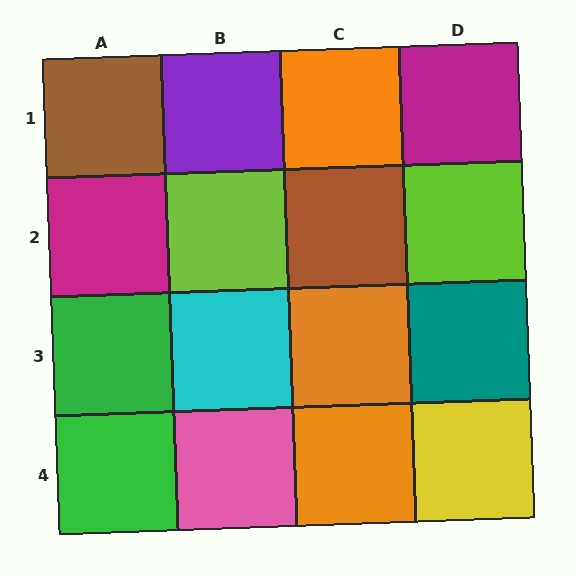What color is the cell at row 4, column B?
Pink.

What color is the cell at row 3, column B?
Cyan.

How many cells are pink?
1 cell is pink.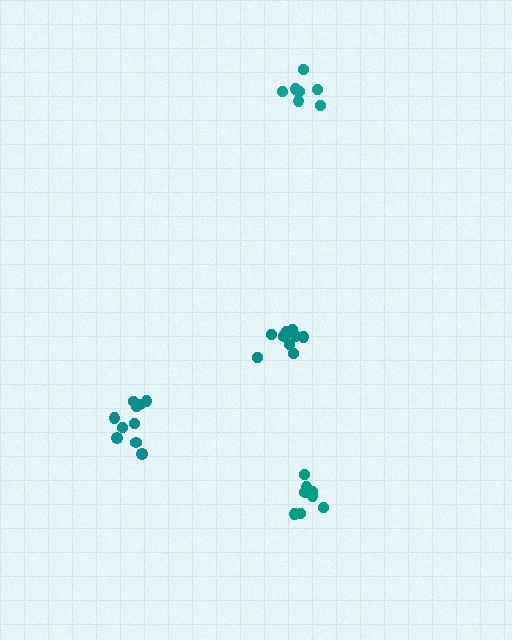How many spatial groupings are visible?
There are 4 spatial groupings.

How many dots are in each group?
Group 1: 8 dots, Group 2: 10 dots, Group 3: 10 dots, Group 4: 9 dots (37 total).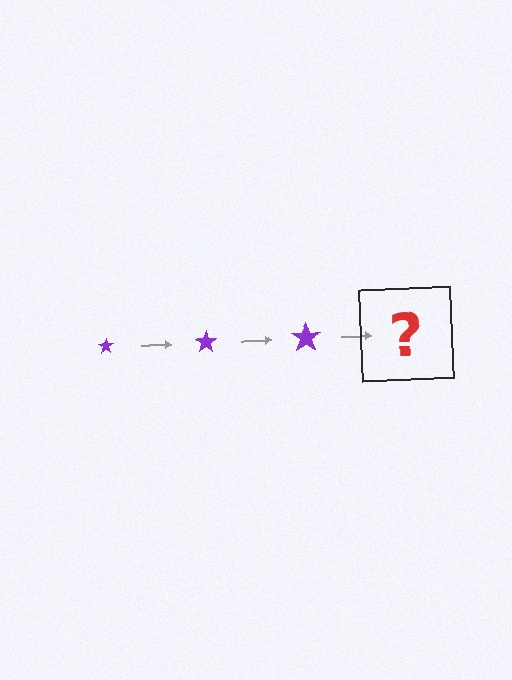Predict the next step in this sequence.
The next step is a purple star, larger than the previous one.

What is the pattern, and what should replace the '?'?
The pattern is that the star gets progressively larger each step. The '?' should be a purple star, larger than the previous one.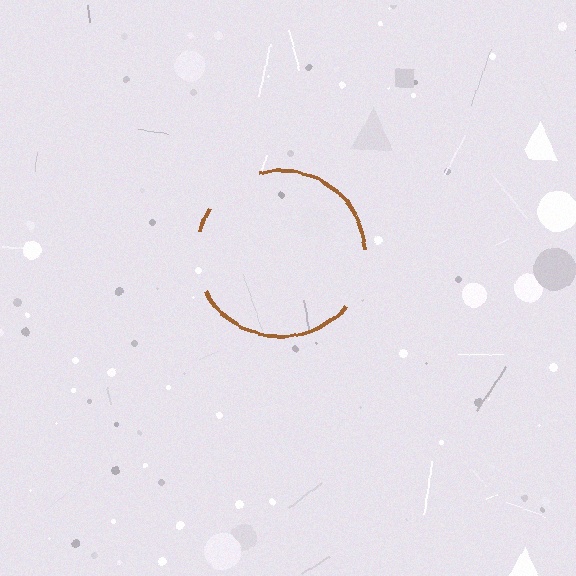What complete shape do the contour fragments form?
The contour fragments form a circle.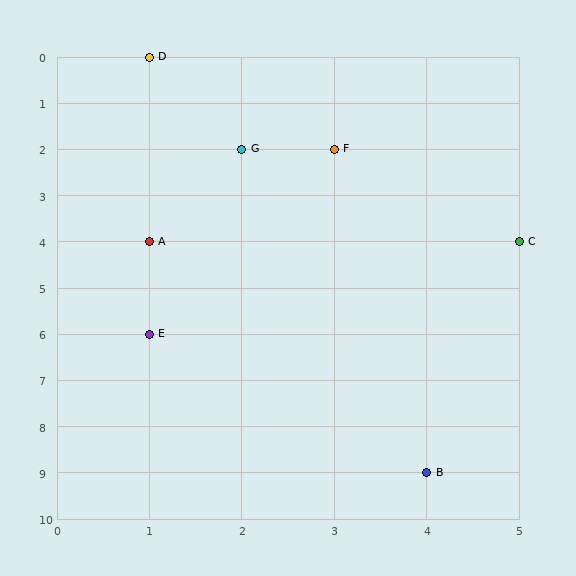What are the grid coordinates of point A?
Point A is at grid coordinates (1, 4).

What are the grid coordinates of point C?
Point C is at grid coordinates (5, 4).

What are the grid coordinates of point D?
Point D is at grid coordinates (1, 0).